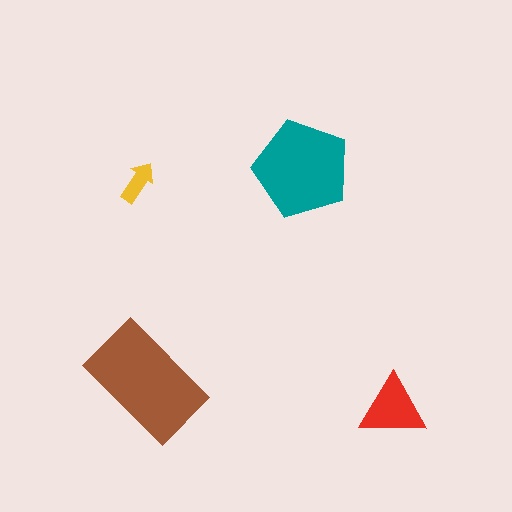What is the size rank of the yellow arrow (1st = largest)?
4th.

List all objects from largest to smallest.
The brown rectangle, the teal pentagon, the red triangle, the yellow arrow.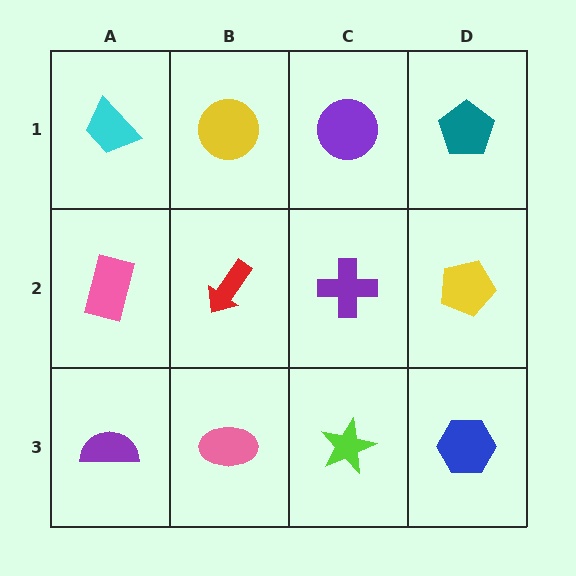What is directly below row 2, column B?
A pink ellipse.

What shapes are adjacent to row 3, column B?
A red arrow (row 2, column B), a purple semicircle (row 3, column A), a lime star (row 3, column C).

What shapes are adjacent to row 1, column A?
A pink rectangle (row 2, column A), a yellow circle (row 1, column B).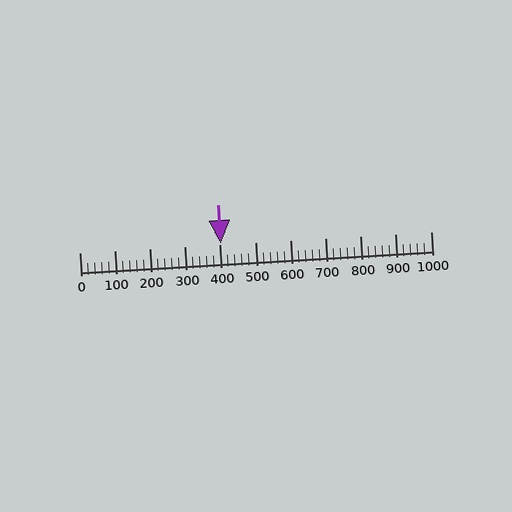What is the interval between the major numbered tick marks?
The major tick marks are spaced 100 units apart.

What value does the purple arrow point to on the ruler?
The purple arrow points to approximately 401.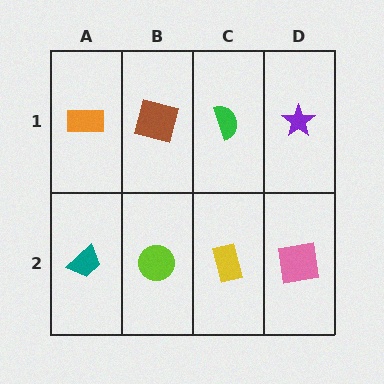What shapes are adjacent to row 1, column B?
A lime circle (row 2, column B), an orange rectangle (row 1, column A), a green semicircle (row 1, column C).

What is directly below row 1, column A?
A teal trapezoid.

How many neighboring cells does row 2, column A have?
2.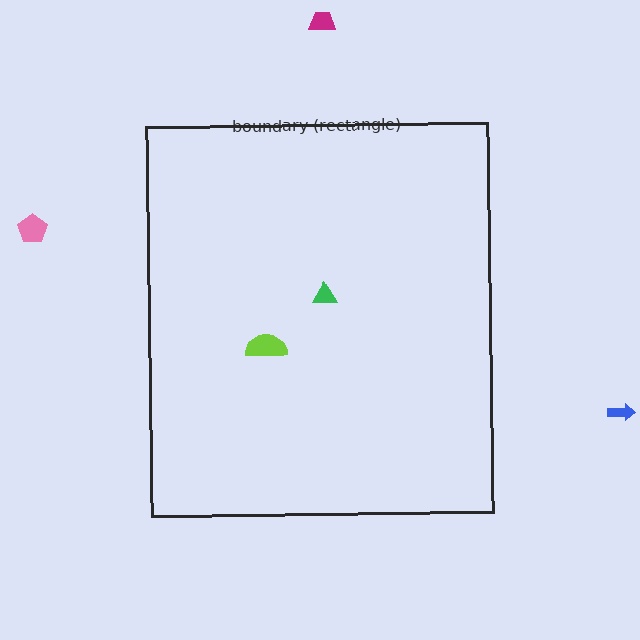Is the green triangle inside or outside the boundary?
Inside.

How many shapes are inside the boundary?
2 inside, 3 outside.